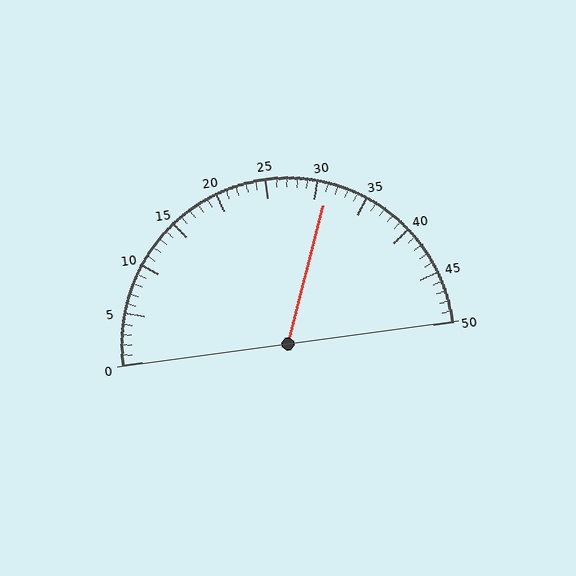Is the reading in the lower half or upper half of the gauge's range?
The reading is in the upper half of the range (0 to 50).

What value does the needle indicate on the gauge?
The needle indicates approximately 31.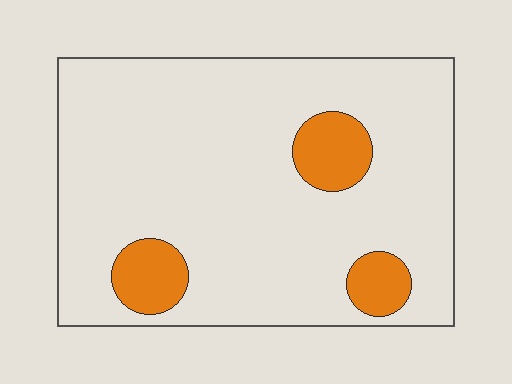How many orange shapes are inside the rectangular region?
3.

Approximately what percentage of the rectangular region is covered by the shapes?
Approximately 10%.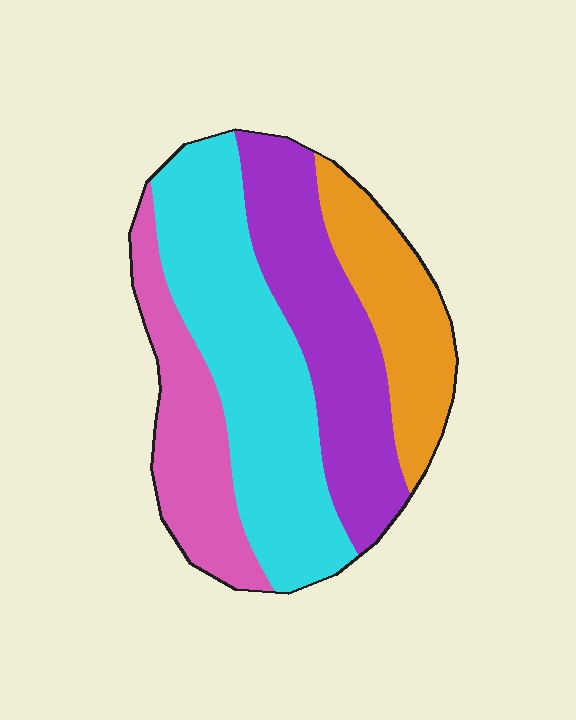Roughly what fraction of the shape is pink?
Pink covers 19% of the shape.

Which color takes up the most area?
Cyan, at roughly 35%.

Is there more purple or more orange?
Purple.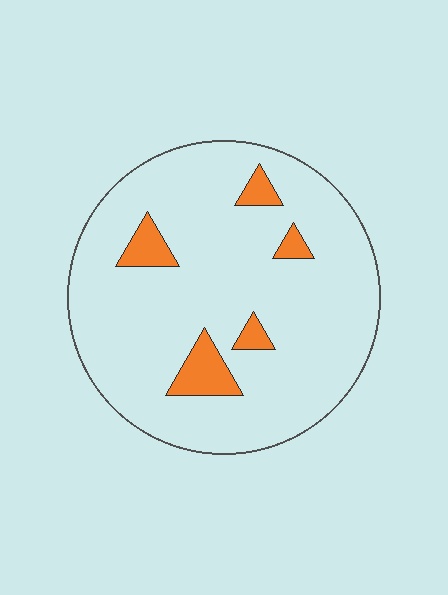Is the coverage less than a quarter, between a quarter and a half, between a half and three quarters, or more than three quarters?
Less than a quarter.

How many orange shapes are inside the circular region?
5.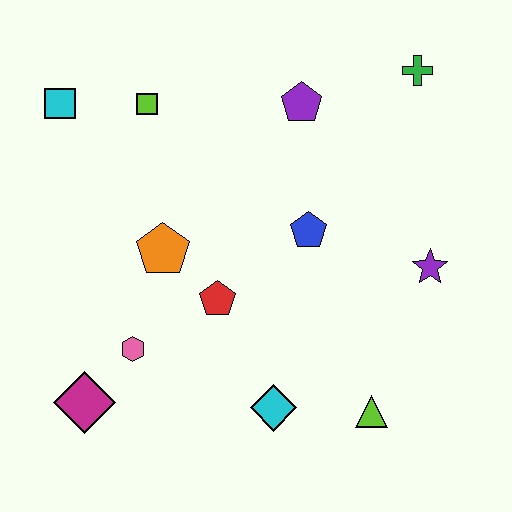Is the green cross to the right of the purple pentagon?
Yes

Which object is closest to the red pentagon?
The orange pentagon is closest to the red pentagon.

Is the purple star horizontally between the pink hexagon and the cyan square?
No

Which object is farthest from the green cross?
The magenta diamond is farthest from the green cross.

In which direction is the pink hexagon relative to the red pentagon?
The pink hexagon is to the left of the red pentagon.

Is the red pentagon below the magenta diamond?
No